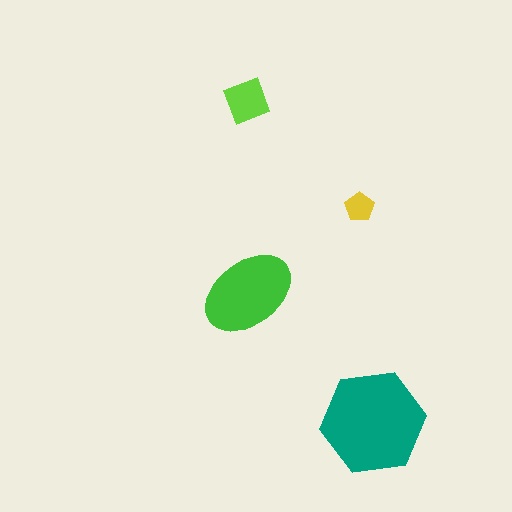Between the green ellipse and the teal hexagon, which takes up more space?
The teal hexagon.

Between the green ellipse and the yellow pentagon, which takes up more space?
The green ellipse.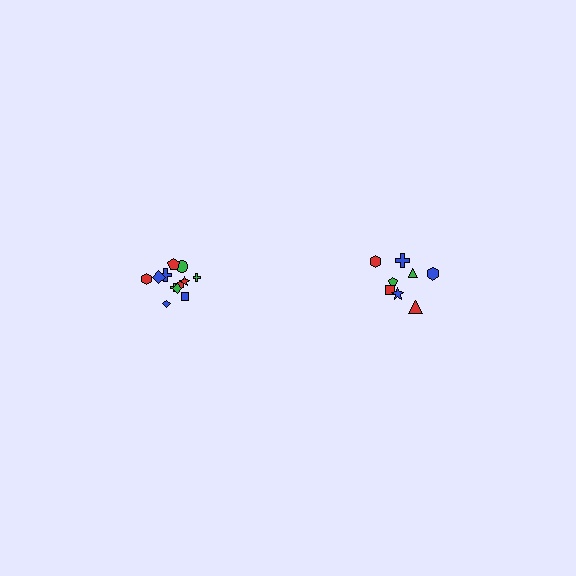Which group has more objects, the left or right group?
The left group.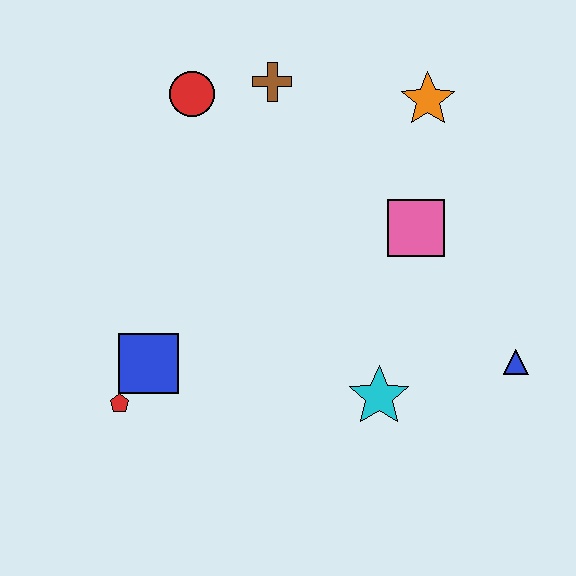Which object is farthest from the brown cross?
The blue triangle is farthest from the brown cross.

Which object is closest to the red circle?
The brown cross is closest to the red circle.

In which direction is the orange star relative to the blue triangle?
The orange star is above the blue triangle.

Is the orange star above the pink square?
Yes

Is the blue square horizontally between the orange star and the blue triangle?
No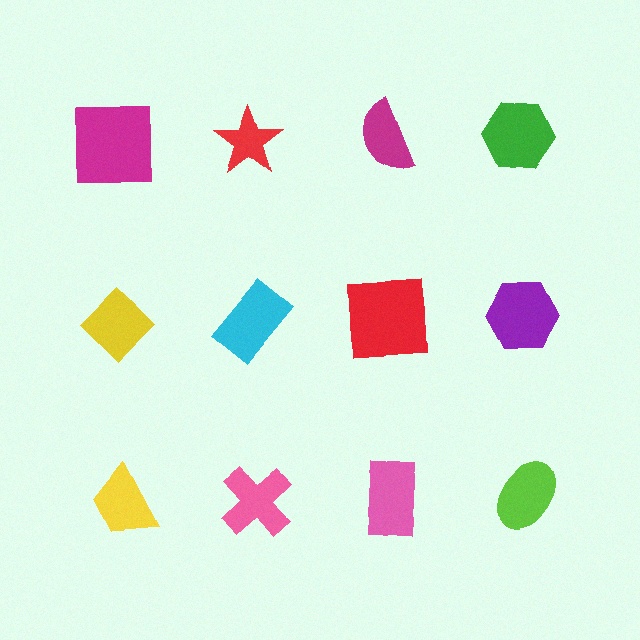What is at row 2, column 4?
A purple hexagon.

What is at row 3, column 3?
A pink rectangle.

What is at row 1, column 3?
A magenta semicircle.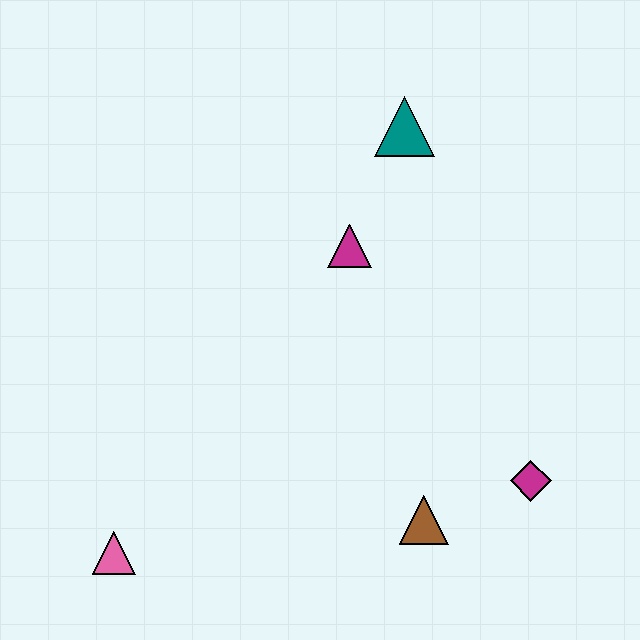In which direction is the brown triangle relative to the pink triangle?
The brown triangle is to the right of the pink triangle.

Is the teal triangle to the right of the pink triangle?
Yes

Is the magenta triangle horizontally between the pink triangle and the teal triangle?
Yes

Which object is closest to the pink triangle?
The brown triangle is closest to the pink triangle.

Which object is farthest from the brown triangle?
The teal triangle is farthest from the brown triangle.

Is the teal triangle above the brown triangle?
Yes